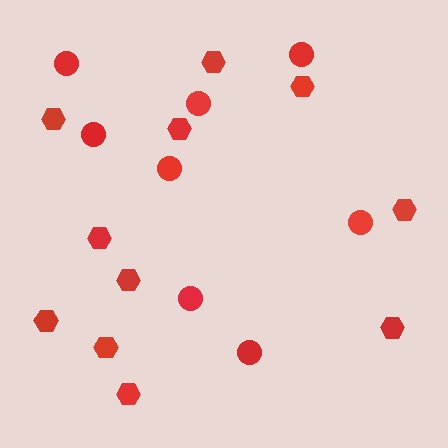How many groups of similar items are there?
There are 2 groups: one group of circles (8) and one group of hexagons (11).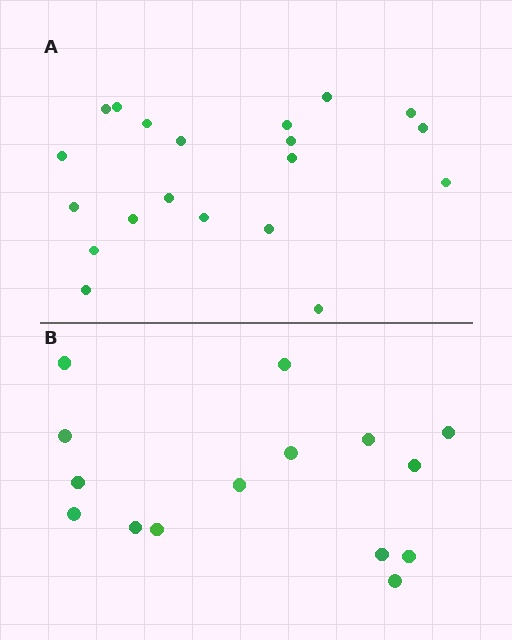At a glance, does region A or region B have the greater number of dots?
Region A (the top region) has more dots.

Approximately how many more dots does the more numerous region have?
Region A has about 5 more dots than region B.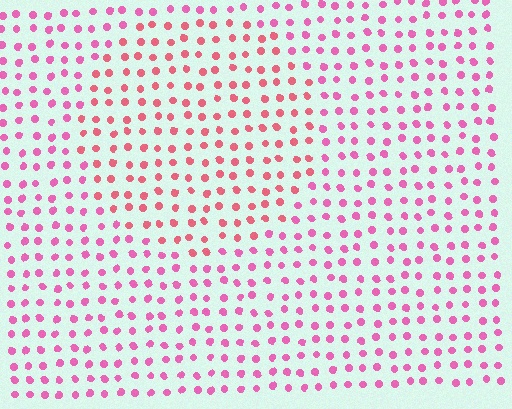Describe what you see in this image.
The image is filled with small pink elements in a uniform arrangement. A circle-shaped region is visible where the elements are tinted to a slightly different hue, forming a subtle color boundary.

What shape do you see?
I see a circle.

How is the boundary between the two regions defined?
The boundary is defined purely by a slight shift in hue (about 26 degrees). Spacing, size, and orientation are identical on both sides.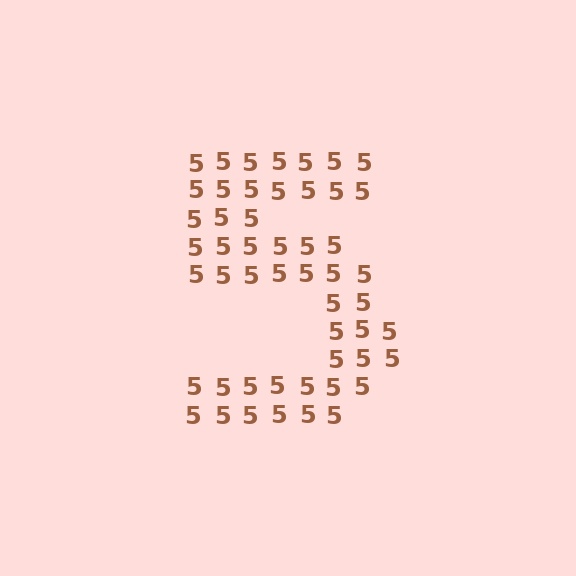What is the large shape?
The large shape is the digit 5.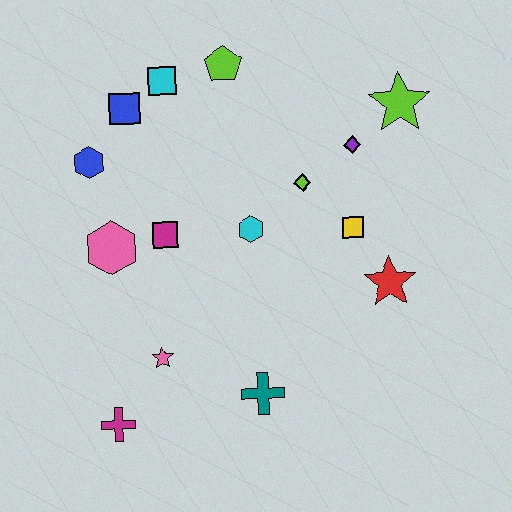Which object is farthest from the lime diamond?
The magenta cross is farthest from the lime diamond.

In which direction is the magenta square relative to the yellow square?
The magenta square is to the left of the yellow square.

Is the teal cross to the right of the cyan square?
Yes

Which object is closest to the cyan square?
The blue square is closest to the cyan square.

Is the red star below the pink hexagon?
Yes